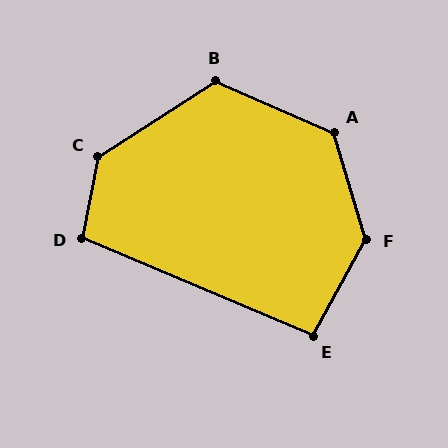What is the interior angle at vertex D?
Approximately 102 degrees (obtuse).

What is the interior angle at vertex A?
Approximately 130 degrees (obtuse).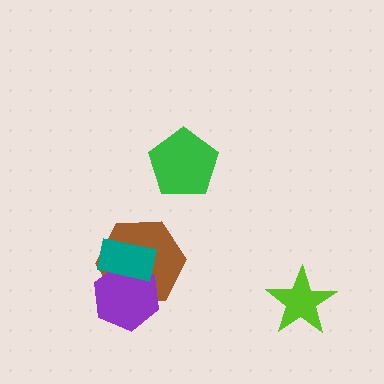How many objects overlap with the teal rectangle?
2 objects overlap with the teal rectangle.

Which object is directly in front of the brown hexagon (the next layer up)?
The purple hexagon is directly in front of the brown hexagon.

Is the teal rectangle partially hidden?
No, no other shape covers it.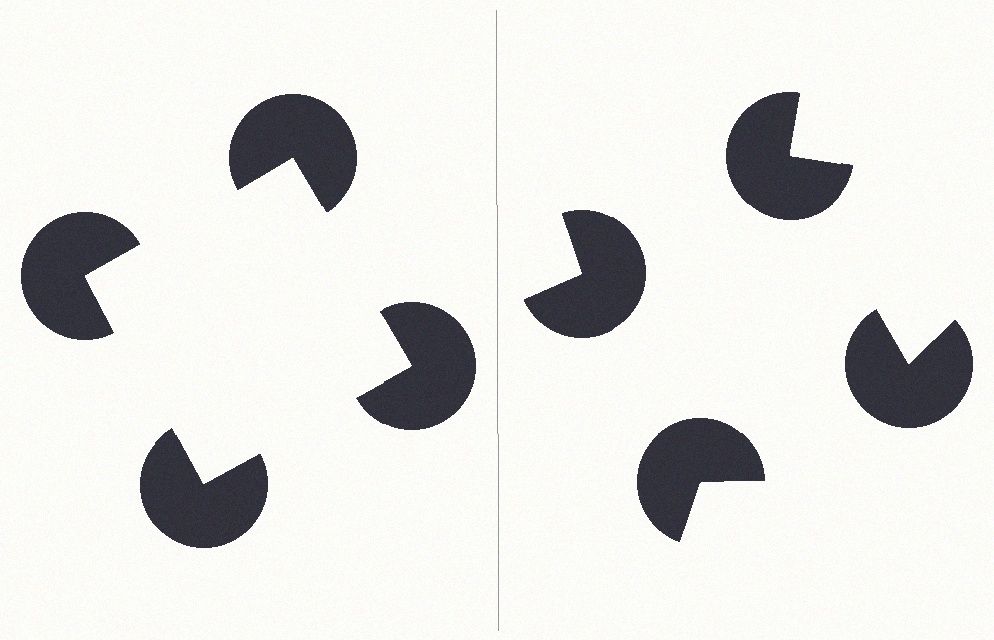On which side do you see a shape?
An illusory square appears on the left side. On the right side the wedge cuts are rotated, so no coherent shape forms.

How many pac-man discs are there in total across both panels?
8 — 4 on each side.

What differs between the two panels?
The pac-man discs are positioned identically on both sides; only the wedge orientations differ. On the left they align to a square; on the right they are misaligned.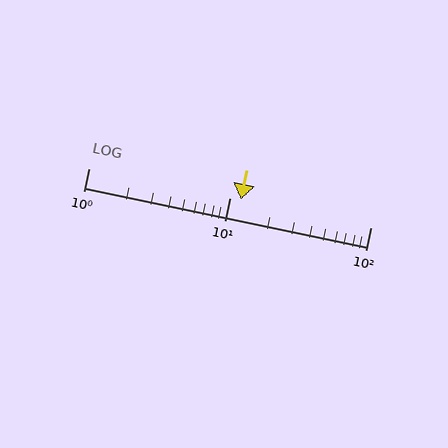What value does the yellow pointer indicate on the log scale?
The pointer indicates approximately 12.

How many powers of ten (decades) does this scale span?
The scale spans 2 decades, from 1 to 100.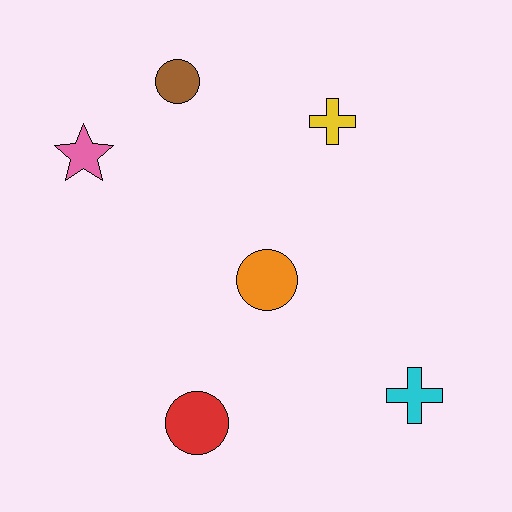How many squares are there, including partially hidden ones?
There are no squares.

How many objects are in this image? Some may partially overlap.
There are 6 objects.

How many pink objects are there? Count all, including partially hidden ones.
There is 1 pink object.